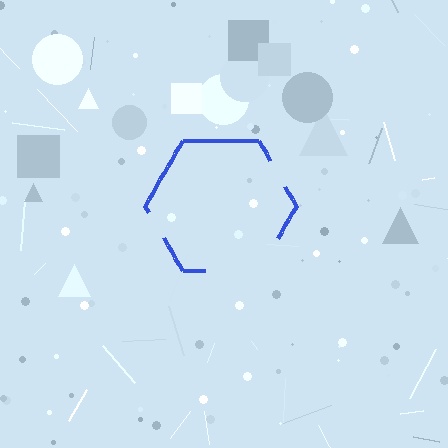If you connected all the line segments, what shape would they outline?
They would outline a hexagon.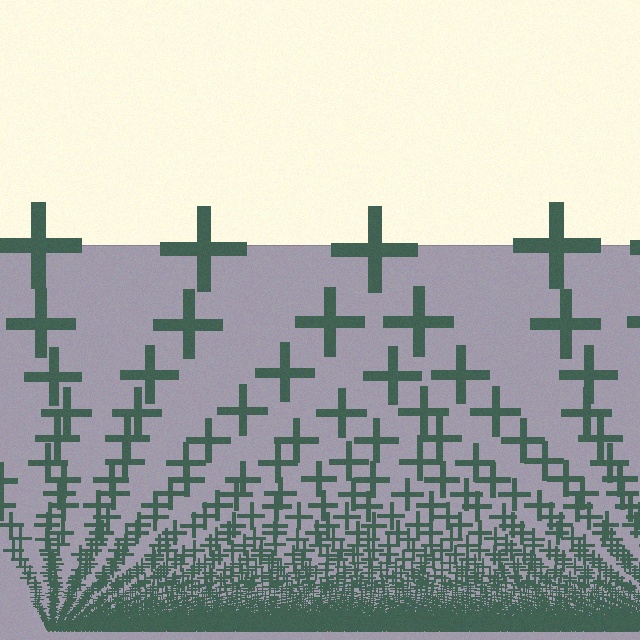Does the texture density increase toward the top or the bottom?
Density increases toward the bottom.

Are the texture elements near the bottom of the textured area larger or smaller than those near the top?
Smaller. The gradient is inverted — elements near the bottom are smaller and denser.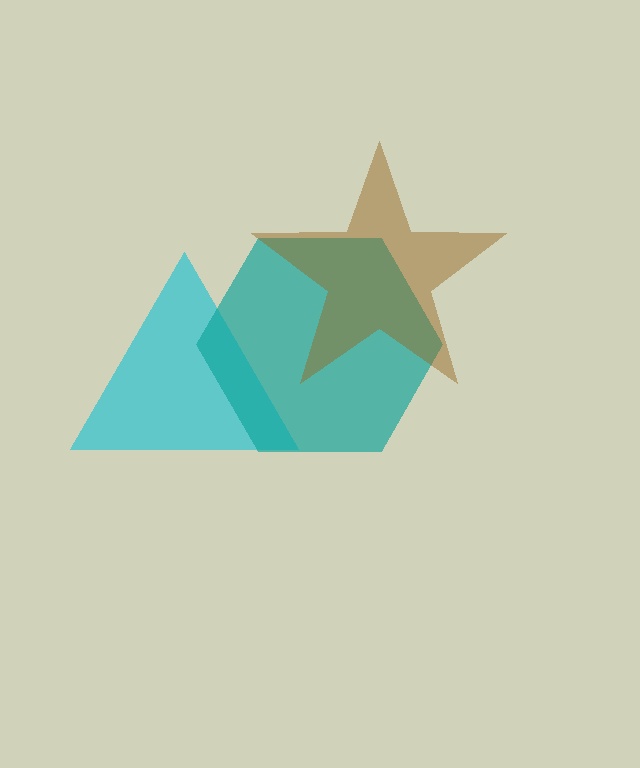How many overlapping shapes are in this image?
There are 3 overlapping shapes in the image.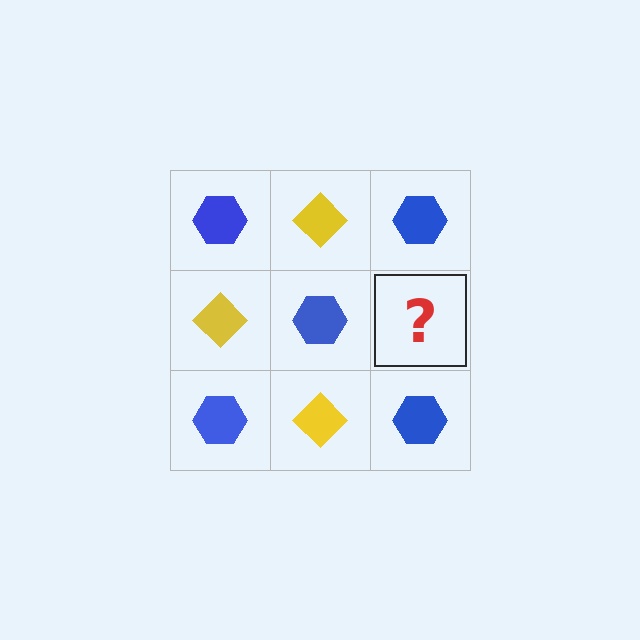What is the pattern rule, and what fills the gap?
The rule is that it alternates blue hexagon and yellow diamond in a checkerboard pattern. The gap should be filled with a yellow diamond.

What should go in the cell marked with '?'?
The missing cell should contain a yellow diamond.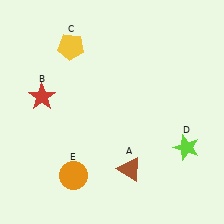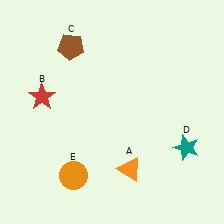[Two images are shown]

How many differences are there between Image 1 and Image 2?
There are 3 differences between the two images.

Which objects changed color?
A changed from brown to orange. C changed from yellow to brown. D changed from lime to teal.